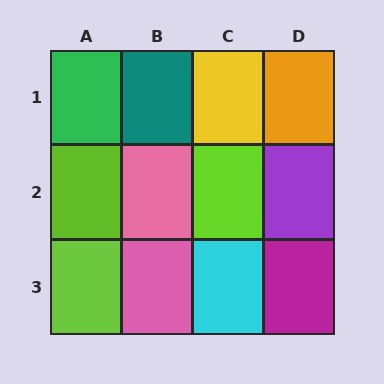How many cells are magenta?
1 cell is magenta.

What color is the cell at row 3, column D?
Magenta.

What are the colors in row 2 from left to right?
Lime, pink, lime, purple.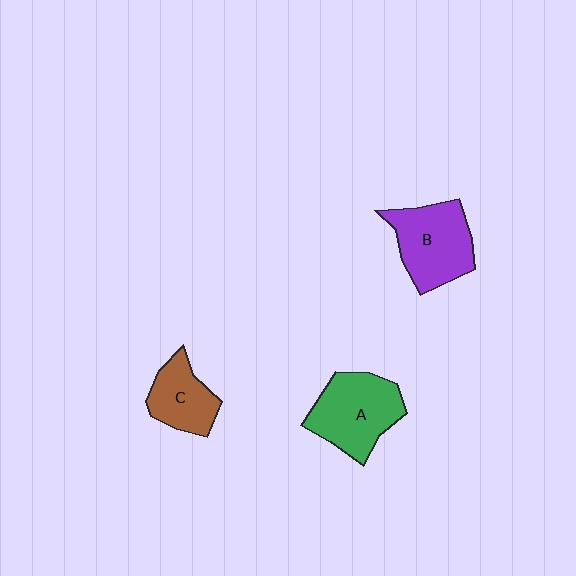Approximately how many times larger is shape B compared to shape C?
Approximately 1.5 times.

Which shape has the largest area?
Shape A (green).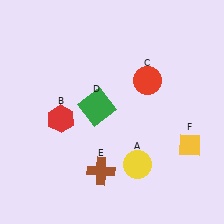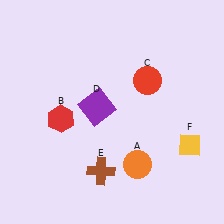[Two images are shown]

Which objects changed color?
A changed from yellow to orange. D changed from green to purple.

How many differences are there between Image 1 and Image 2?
There are 2 differences between the two images.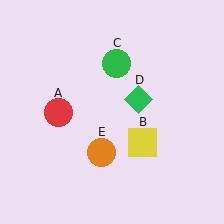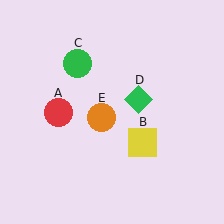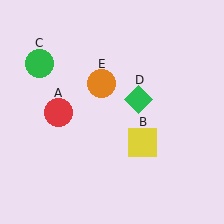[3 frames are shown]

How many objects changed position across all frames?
2 objects changed position: green circle (object C), orange circle (object E).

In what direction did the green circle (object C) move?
The green circle (object C) moved left.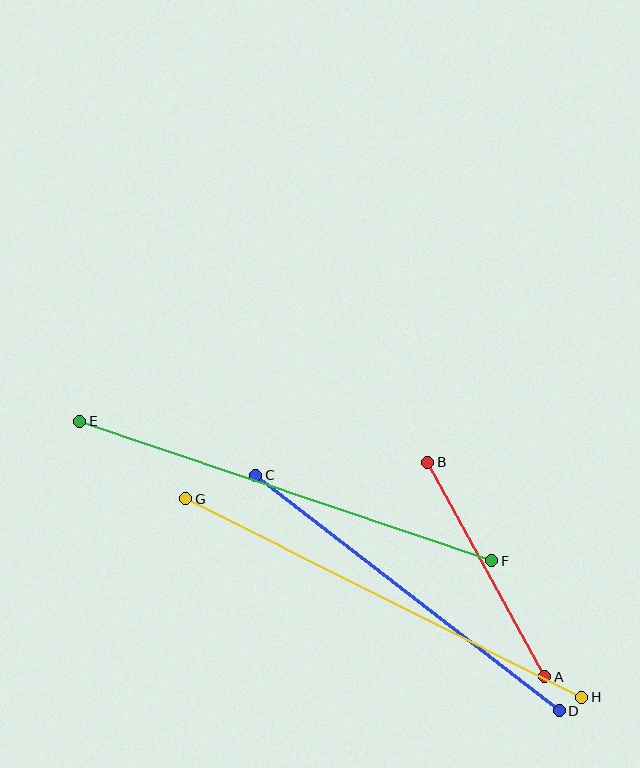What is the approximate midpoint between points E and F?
The midpoint is at approximately (286, 491) pixels.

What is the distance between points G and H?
The distance is approximately 443 pixels.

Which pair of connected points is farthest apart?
Points G and H are farthest apart.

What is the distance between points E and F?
The distance is approximately 435 pixels.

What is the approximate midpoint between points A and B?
The midpoint is at approximately (486, 570) pixels.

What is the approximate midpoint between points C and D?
The midpoint is at approximately (408, 593) pixels.